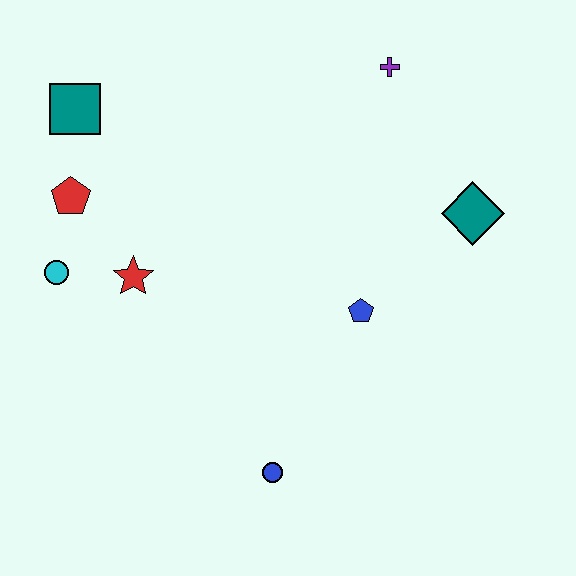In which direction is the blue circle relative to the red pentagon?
The blue circle is below the red pentagon.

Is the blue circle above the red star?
No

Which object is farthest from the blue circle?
The purple cross is farthest from the blue circle.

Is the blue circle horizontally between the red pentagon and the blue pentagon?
Yes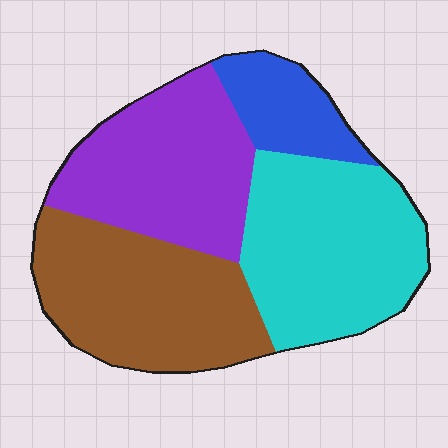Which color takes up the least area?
Blue, at roughly 10%.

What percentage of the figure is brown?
Brown covers roughly 30% of the figure.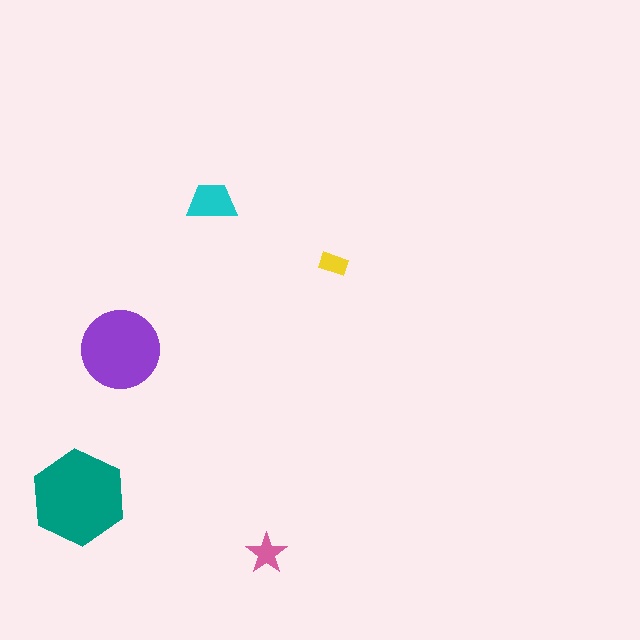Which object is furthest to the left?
The teal hexagon is leftmost.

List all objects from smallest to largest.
The yellow rectangle, the pink star, the cyan trapezoid, the purple circle, the teal hexagon.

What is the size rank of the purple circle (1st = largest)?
2nd.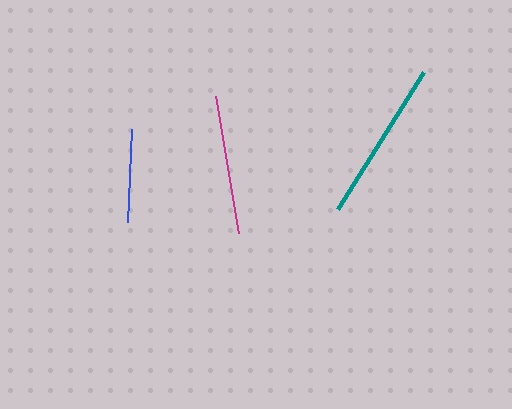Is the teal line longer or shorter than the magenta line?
The teal line is longer than the magenta line.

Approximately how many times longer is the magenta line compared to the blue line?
The magenta line is approximately 1.5 times the length of the blue line.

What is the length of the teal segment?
The teal segment is approximately 162 pixels long.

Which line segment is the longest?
The teal line is the longest at approximately 162 pixels.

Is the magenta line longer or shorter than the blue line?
The magenta line is longer than the blue line.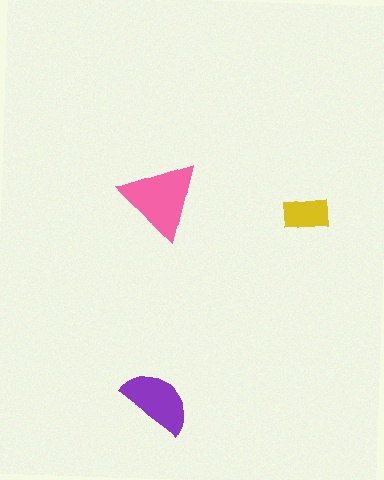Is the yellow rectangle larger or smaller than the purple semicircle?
Smaller.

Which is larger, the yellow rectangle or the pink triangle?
The pink triangle.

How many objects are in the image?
There are 3 objects in the image.